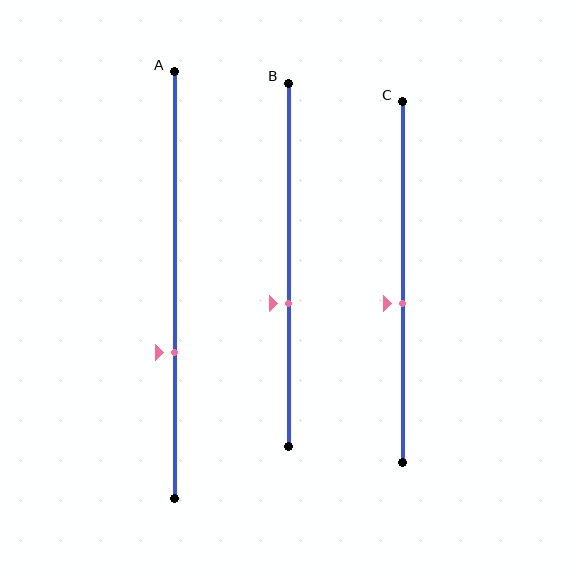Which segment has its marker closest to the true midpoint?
Segment C has its marker closest to the true midpoint.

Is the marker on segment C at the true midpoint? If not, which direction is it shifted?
No, the marker on segment C is shifted downward by about 6% of the segment length.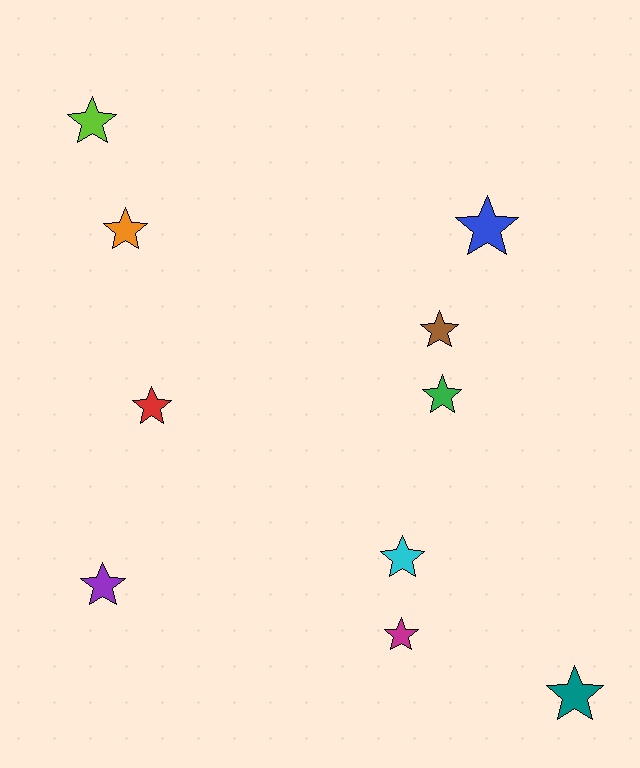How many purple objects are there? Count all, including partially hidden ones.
There is 1 purple object.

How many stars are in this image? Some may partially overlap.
There are 10 stars.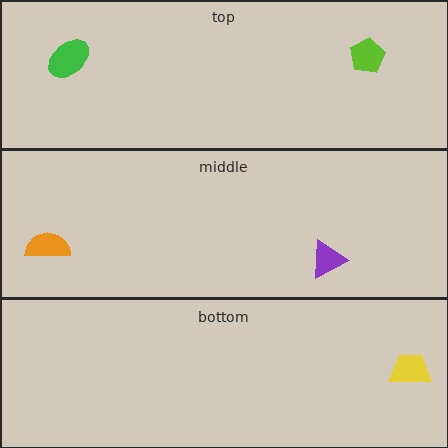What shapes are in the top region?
The green ellipse, the lime pentagon.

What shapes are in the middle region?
The purple triangle, the orange semicircle.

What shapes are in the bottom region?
The yellow trapezoid.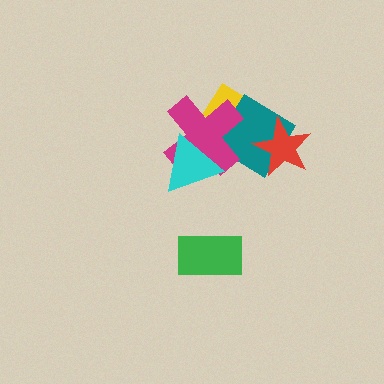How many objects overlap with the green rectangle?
0 objects overlap with the green rectangle.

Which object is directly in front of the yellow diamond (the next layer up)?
The teal diamond is directly in front of the yellow diamond.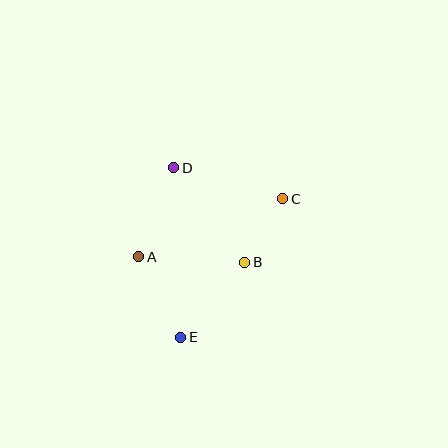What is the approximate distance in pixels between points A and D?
The distance between A and D is approximately 96 pixels.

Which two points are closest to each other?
Points B and C are closest to each other.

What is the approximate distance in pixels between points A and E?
The distance between A and E is approximately 90 pixels.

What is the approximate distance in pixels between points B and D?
The distance between B and D is approximately 118 pixels.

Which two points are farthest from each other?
Points C and E are farthest from each other.